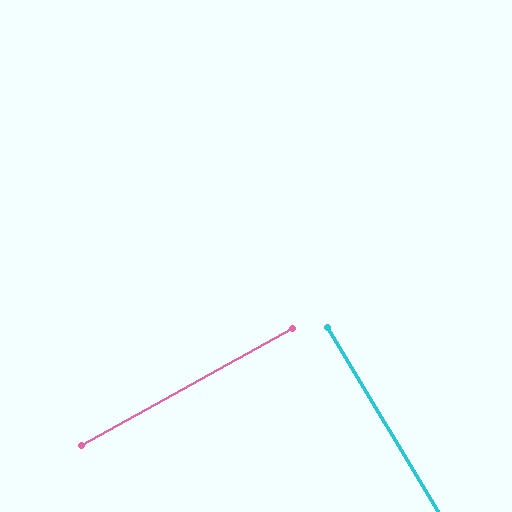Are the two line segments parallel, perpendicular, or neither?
Perpendicular — they meet at approximately 88°.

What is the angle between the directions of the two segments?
Approximately 88 degrees.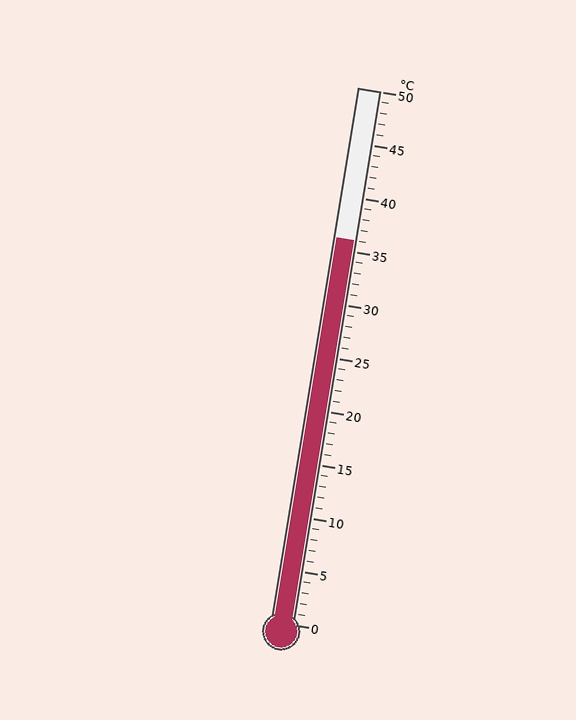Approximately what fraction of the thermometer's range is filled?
The thermometer is filled to approximately 70% of its range.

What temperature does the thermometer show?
The thermometer shows approximately 36°C.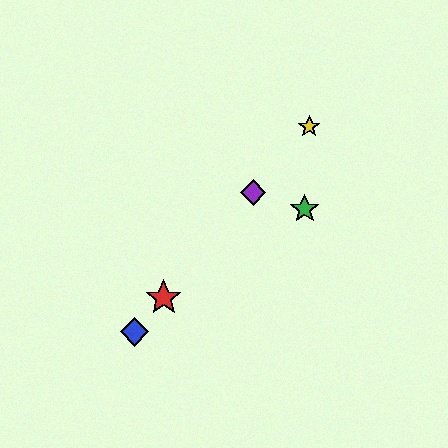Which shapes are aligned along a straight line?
The red star, the blue diamond, the yellow star, the purple diamond are aligned along a straight line.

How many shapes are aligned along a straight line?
4 shapes (the red star, the blue diamond, the yellow star, the purple diamond) are aligned along a straight line.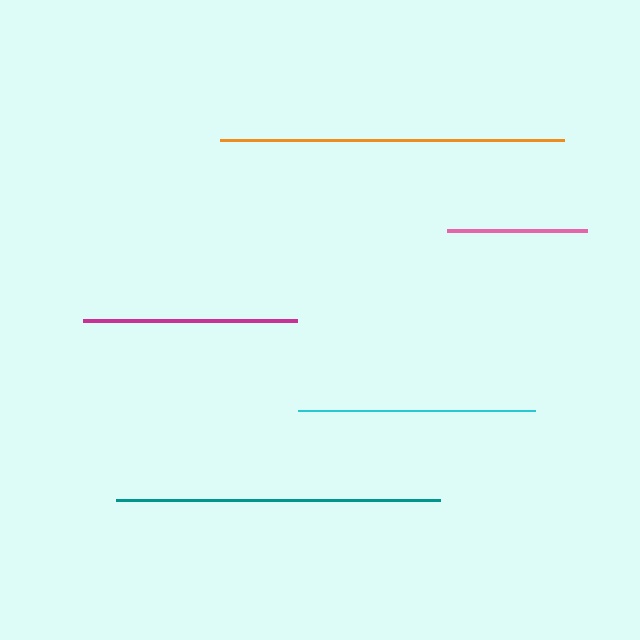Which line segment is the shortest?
The pink line is the shortest at approximately 140 pixels.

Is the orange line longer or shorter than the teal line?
The orange line is longer than the teal line.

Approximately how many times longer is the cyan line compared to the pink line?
The cyan line is approximately 1.7 times the length of the pink line.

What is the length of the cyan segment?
The cyan segment is approximately 236 pixels long.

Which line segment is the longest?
The orange line is the longest at approximately 344 pixels.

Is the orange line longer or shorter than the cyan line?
The orange line is longer than the cyan line.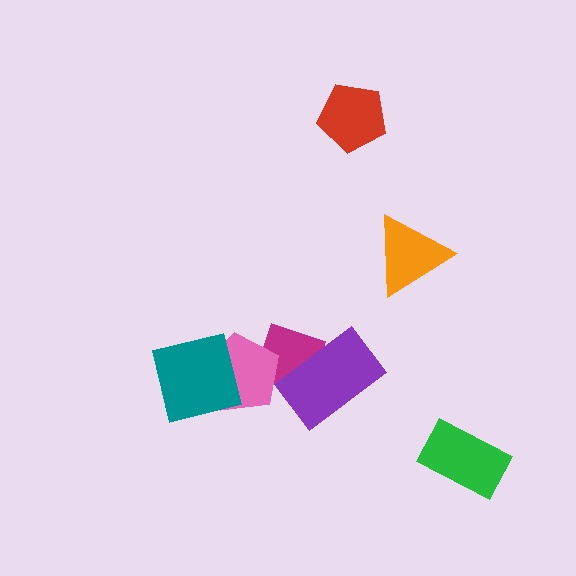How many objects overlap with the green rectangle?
0 objects overlap with the green rectangle.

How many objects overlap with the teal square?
1 object overlaps with the teal square.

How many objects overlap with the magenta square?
2 objects overlap with the magenta square.